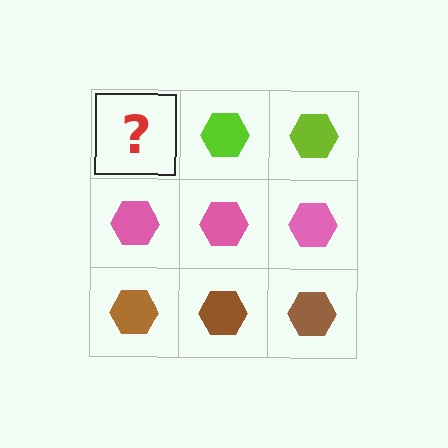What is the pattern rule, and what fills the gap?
The rule is that each row has a consistent color. The gap should be filled with a lime hexagon.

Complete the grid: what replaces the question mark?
The question mark should be replaced with a lime hexagon.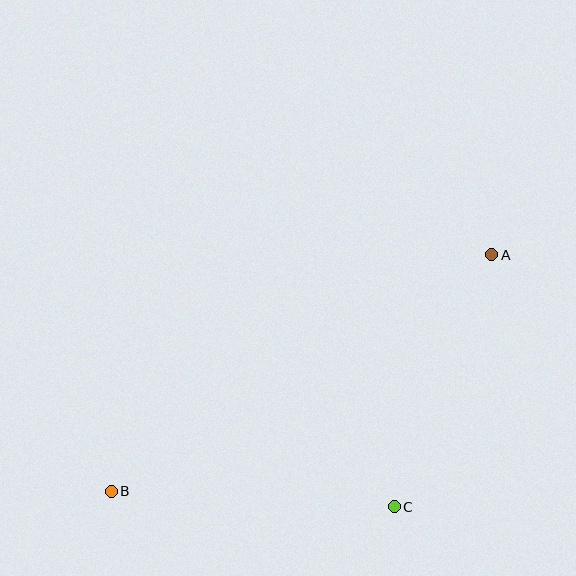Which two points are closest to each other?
Points A and C are closest to each other.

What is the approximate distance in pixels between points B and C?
The distance between B and C is approximately 284 pixels.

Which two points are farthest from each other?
Points A and B are farthest from each other.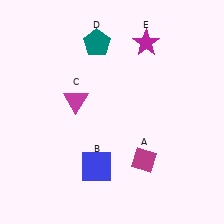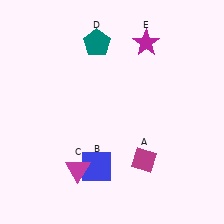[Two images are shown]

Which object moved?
The magenta triangle (C) moved down.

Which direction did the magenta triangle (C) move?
The magenta triangle (C) moved down.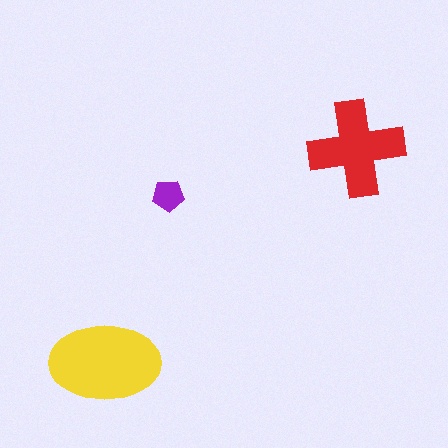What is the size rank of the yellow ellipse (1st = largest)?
1st.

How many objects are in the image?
There are 3 objects in the image.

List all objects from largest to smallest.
The yellow ellipse, the red cross, the purple pentagon.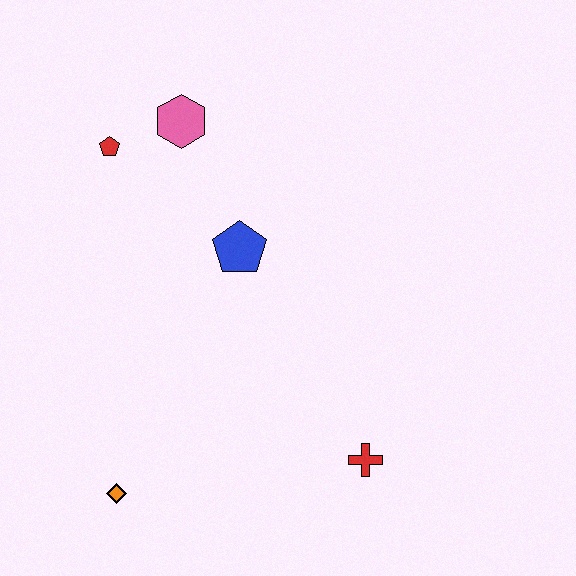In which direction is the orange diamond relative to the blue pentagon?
The orange diamond is below the blue pentagon.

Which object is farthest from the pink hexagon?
The red cross is farthest from the pink hexagon.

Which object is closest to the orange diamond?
The red cross is closest to the orange diamond.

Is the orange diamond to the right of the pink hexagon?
No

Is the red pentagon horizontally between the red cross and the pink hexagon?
No